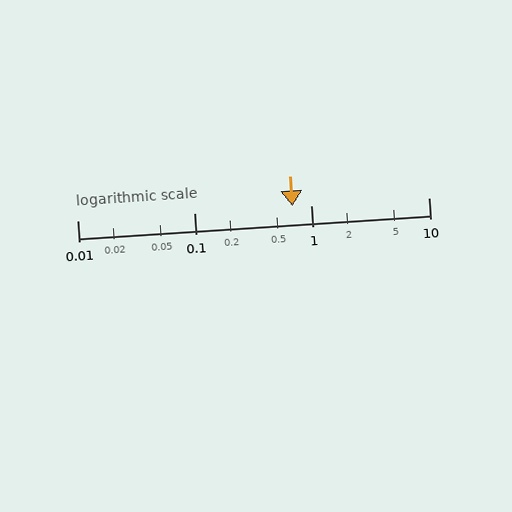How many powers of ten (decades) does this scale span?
The scale spans 3 decades, from 0.01 to 10.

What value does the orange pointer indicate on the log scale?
The pointer indicates approximately 0.69.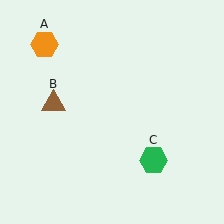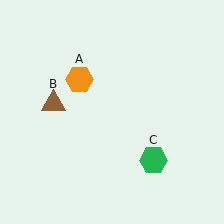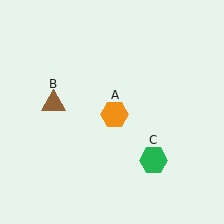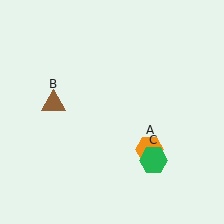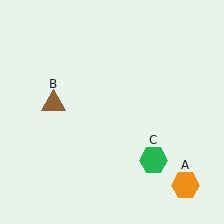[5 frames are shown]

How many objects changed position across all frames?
1 object changed position: orange hexagon (object A).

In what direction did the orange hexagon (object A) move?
The orange hexagon (object A) moved down and to the right.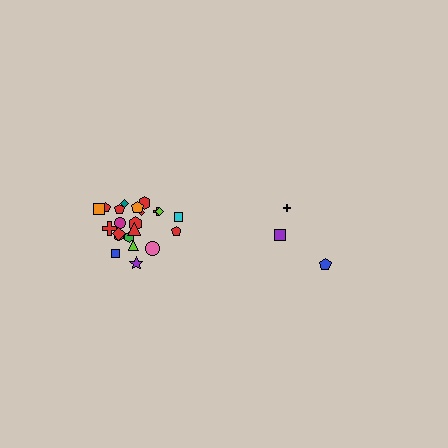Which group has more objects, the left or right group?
The left group.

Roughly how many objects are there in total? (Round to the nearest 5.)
Roughly 25 objects in total.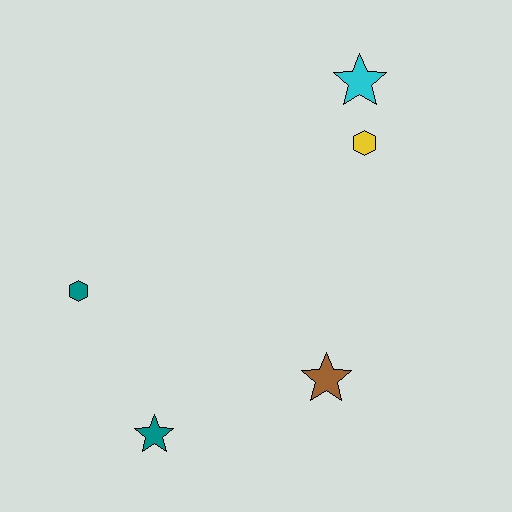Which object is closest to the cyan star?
The yellow hexagon is closest to the cyan star.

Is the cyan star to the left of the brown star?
No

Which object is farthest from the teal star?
The cyan star is farthest from the teal star.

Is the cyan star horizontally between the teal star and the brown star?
No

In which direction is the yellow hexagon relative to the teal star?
The yellow hexagon is above the teal star.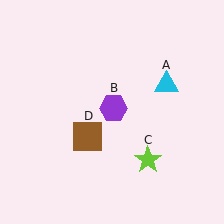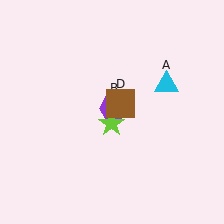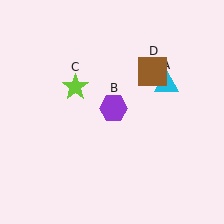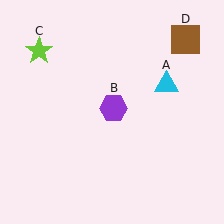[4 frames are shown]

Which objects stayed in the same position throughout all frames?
Cyan triangle (object A) and purple hexagon (object B) remained stationary.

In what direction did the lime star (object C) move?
The lime star (object C) moved up and to the left.